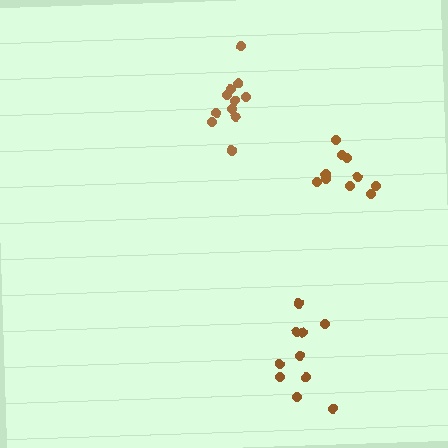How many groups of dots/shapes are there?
There are 3 groups.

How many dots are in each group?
Group 1: 10 dots, Group 2: 11 dots, Group 3: 11 dots (32 total).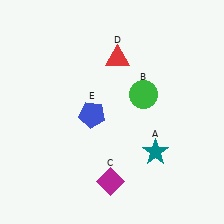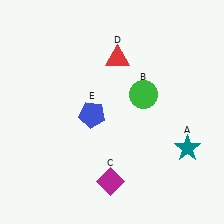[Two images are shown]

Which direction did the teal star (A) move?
The teal star (A) moved right.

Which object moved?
The teal star (A) moved right.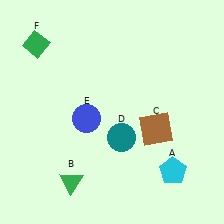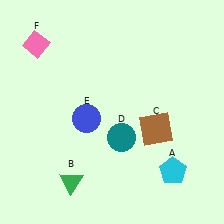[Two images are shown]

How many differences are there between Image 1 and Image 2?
There is 1 difference between the two images.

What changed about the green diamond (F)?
In Image 1, F is green. In Image 2, it changed to pink.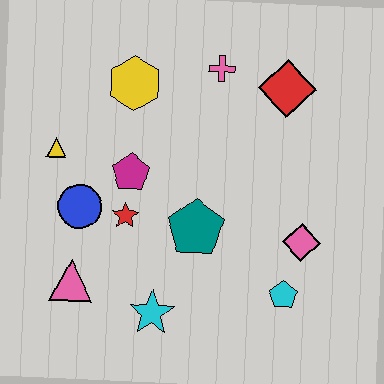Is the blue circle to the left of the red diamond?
Yes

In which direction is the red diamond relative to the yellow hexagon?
The red diamond is to the right of the yellow hexagon.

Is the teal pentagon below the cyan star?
No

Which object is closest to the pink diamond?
The cyan pentagon is closest to the pink diamond.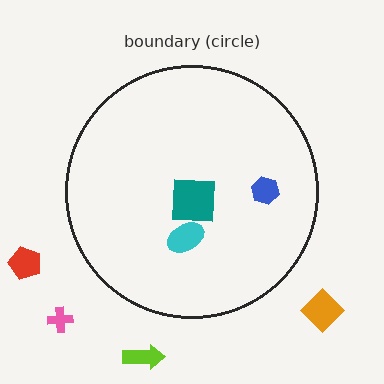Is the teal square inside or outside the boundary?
Inside.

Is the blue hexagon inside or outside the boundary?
Inside.